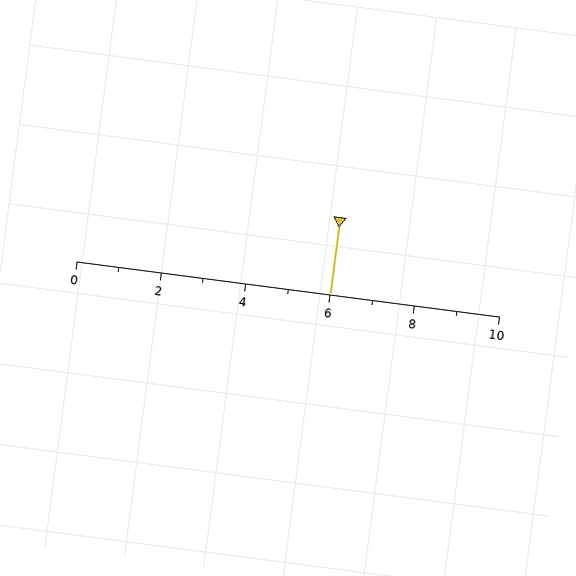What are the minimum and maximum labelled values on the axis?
The axis runs from 0 to 10.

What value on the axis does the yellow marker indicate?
The marker indicates approximately 6.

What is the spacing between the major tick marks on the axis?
The major ticks are spaced 2 apart.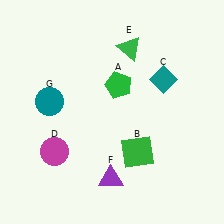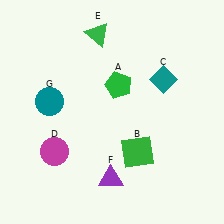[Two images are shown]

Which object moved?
The green triangle (E) moved left.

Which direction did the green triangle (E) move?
The green triangle (E) moved left.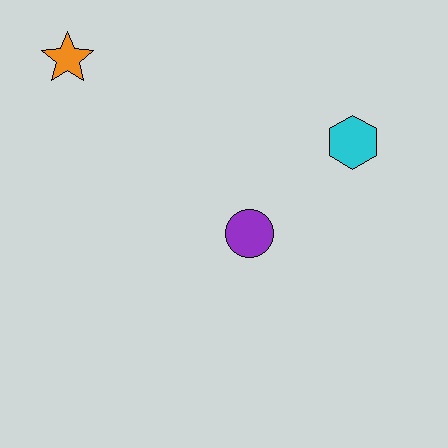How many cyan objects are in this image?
There is 1 cyan object.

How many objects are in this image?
There are 3 objects.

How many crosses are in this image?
There are no crosses.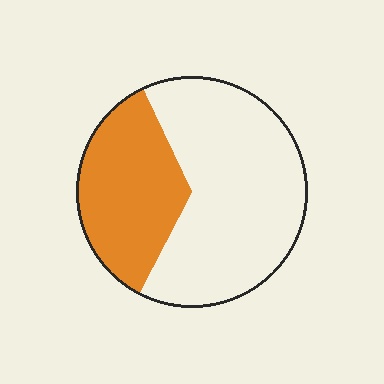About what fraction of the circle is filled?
About three eighths (3/8).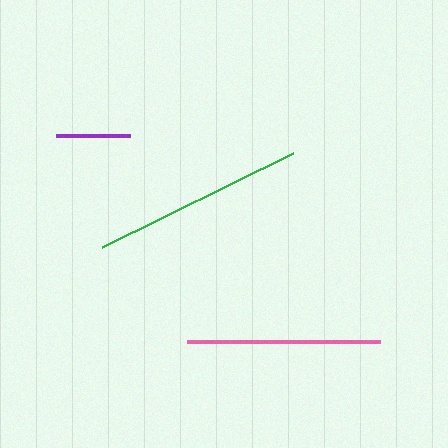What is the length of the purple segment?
The purple segment is approximately 74 pixels long.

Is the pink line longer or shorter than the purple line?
The pink line is longer than the purple line.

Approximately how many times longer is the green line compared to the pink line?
The green line is approximately 1.1 times the length of the pink line.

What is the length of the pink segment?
The pink segment is approximately 192 pixels long.